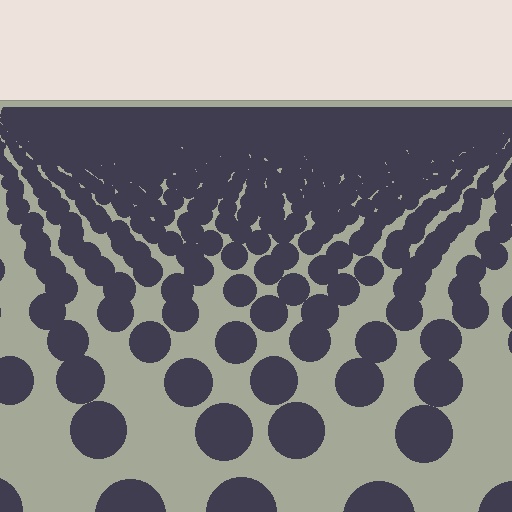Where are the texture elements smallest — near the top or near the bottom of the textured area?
Near the top.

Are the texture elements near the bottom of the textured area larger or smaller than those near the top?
Larger. Near the bottom, elements are closer to the viewer and appear at a bigger on-screen size.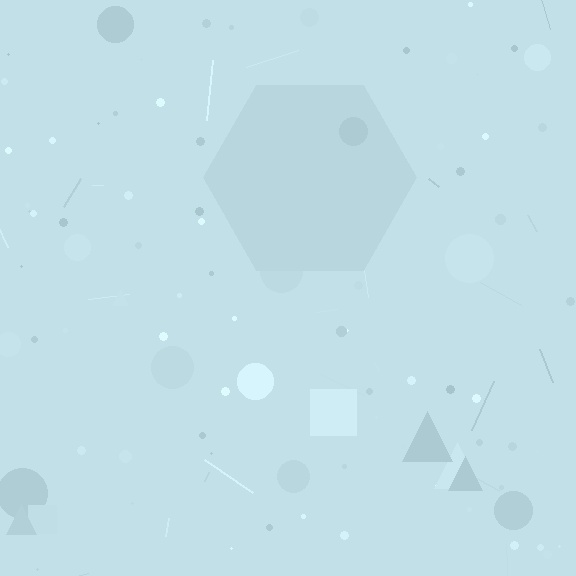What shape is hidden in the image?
A hexagon is hidden in the image.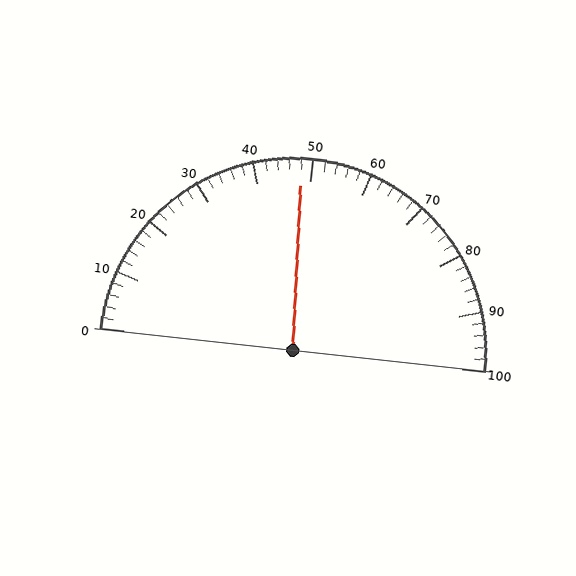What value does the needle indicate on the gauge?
The needle indicates approximately 48.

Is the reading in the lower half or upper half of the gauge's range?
The reading is in the lower half of the range (0 to 100).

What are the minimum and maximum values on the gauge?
The gauge ranges from 0 to 100.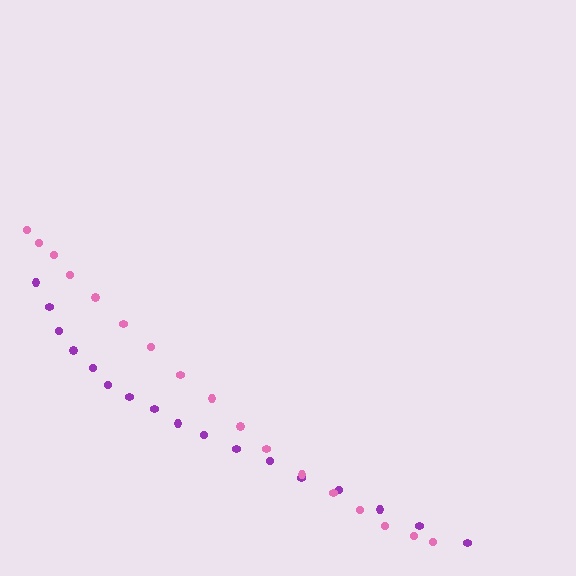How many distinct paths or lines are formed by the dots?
There are 2 distinct paths.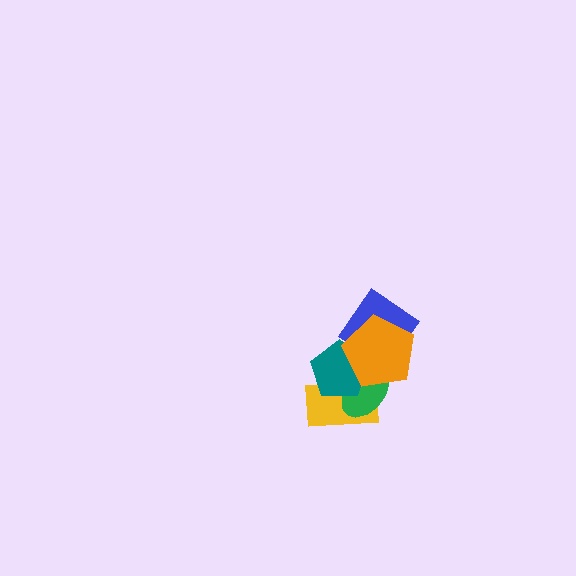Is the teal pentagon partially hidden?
Yes, it is partially covered by another shape.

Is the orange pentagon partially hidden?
No, no other shape covers it.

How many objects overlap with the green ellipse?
3 objects overlap with the green ellipse.